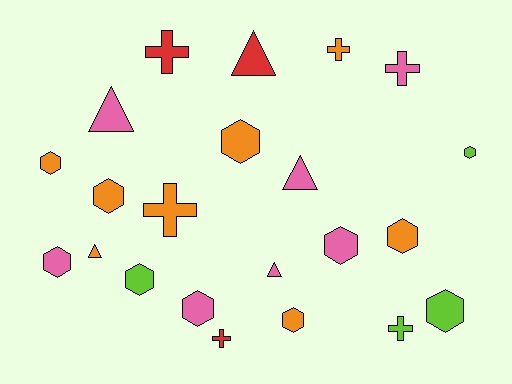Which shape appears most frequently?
Hexagon, with 11 objects.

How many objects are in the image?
There are 22 objects.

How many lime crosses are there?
There is 1 lime cross.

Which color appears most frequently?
Orange, with 8 objects.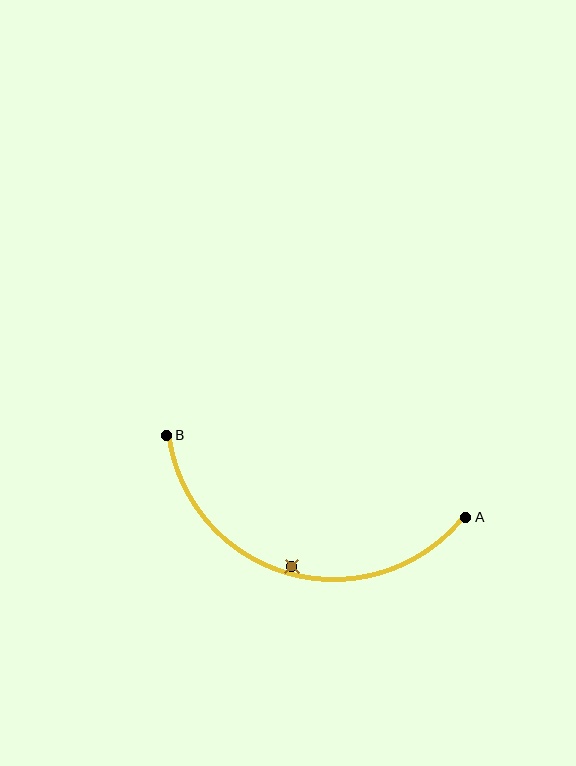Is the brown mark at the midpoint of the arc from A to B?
No — the brown mark does not lie on the arc at all. It sits slightly inside the curve.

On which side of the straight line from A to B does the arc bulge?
The arc bulges below the straight line connecting A and B.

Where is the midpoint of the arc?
The arc midpoint is the point on the curve farthest from the straight line joining A and B. It sits below that line.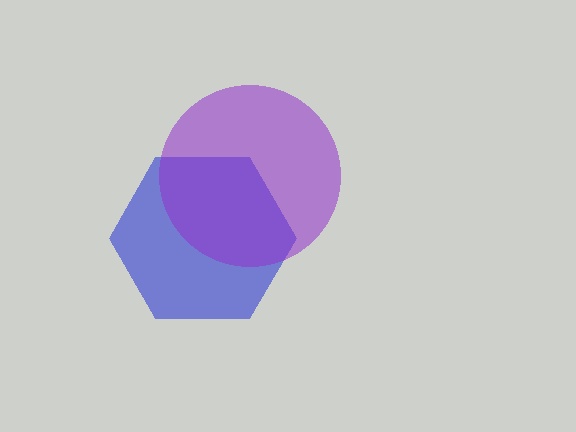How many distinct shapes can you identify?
There are 2 distinct shapes: a blue hexagon, a purple circle.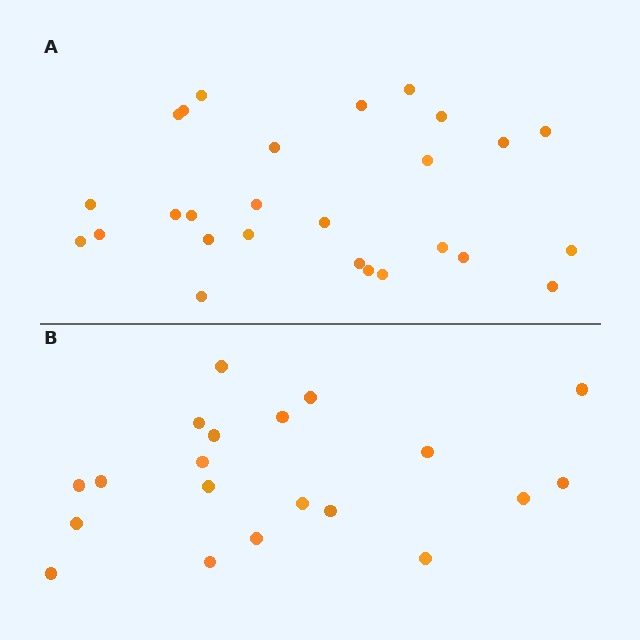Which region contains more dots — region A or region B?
Region A (the top region) has more dots.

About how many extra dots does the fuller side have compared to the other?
Region A has roughly 8 or so more dots than region B.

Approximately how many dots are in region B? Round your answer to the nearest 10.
About 20 dots.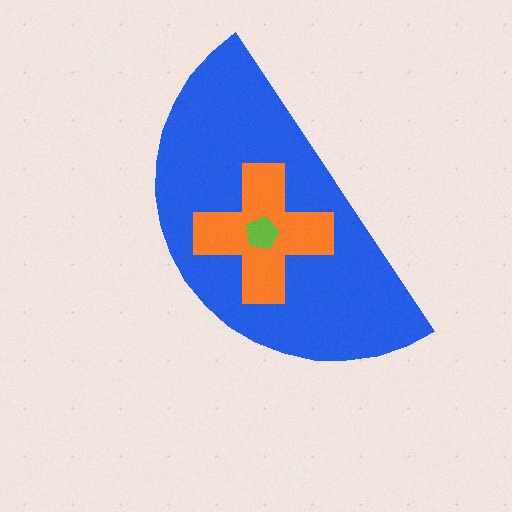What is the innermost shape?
The lime pentagon.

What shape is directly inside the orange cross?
The lime pentagon.